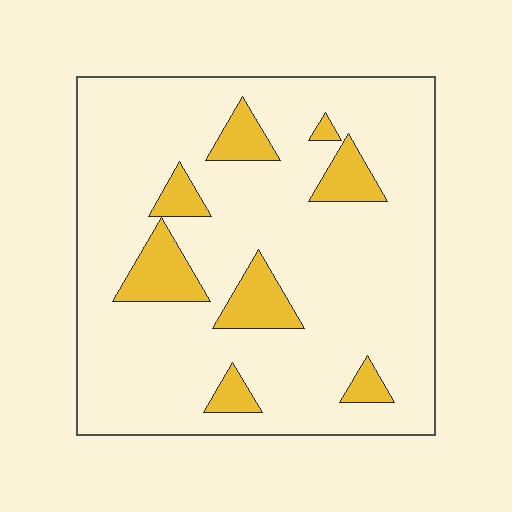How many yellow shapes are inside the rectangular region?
8.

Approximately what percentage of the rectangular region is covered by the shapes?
Approximately 15%.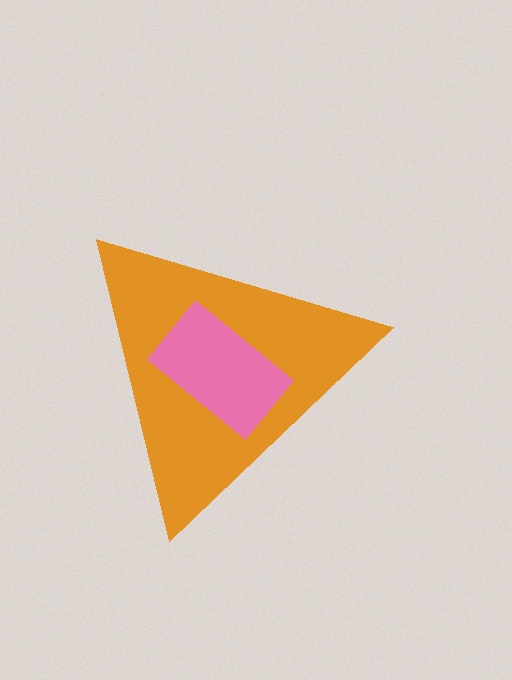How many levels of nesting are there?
2.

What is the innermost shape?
The pink rectangle.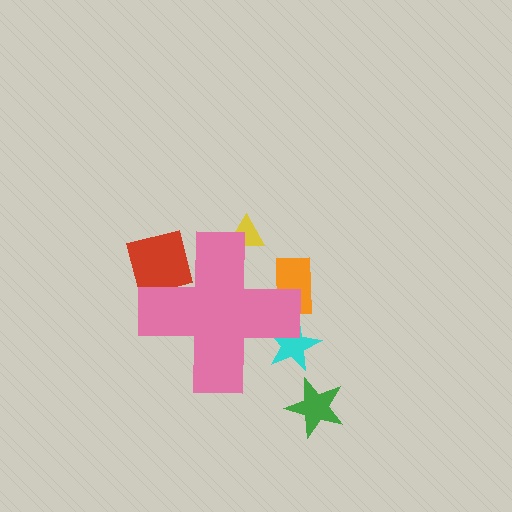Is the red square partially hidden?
Yes, the red square is partially hidden behind the pink cross.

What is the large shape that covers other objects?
A pink cross.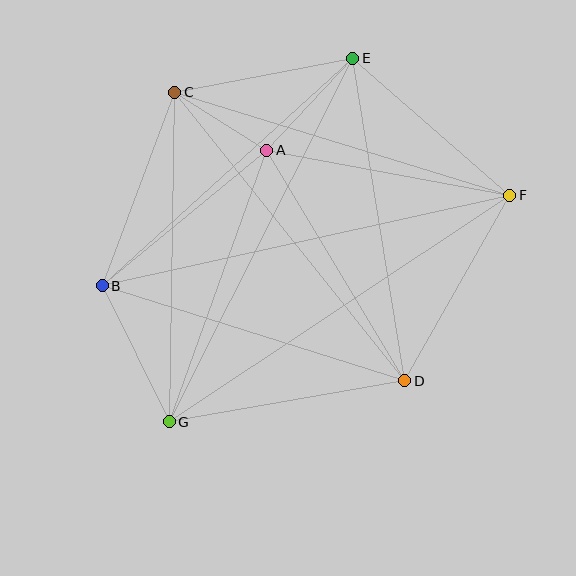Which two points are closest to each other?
Points A and C are closest to each other.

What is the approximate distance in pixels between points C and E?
The distance between C and E is approximately 181 pixels.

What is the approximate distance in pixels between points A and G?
The distance between A and G is approximately 288 pixels.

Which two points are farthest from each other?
Points B and F are farthest from each other.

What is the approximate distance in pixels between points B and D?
The distance between B and D is approximately 317 pixels.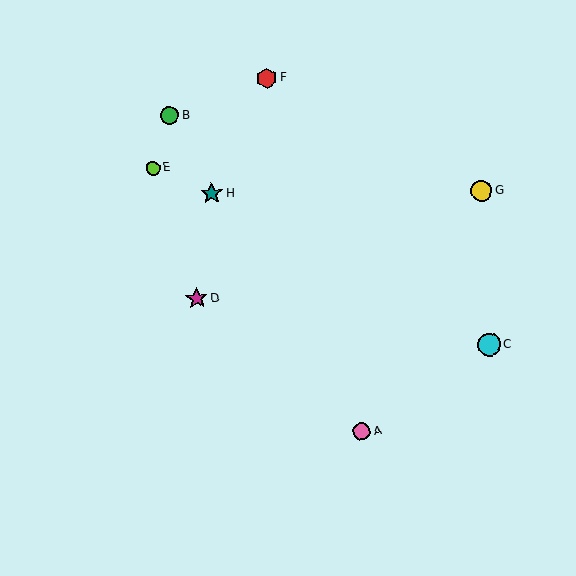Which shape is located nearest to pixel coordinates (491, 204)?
The yellow circle (labeled G) at (482, 191) is nearest to that location.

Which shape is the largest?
The cyan circle (labeled C) is the largest.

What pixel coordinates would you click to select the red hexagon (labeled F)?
Click at (267, 78) to select the red hexagon F.